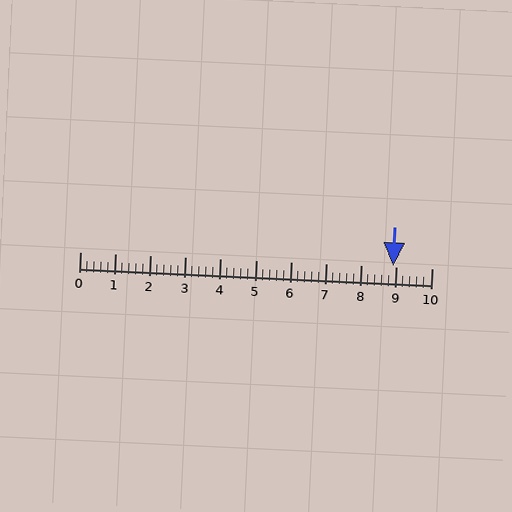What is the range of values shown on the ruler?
The ruler shows values from 0 to 10.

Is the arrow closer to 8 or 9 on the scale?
The arrow is closer to 9.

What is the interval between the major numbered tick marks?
The major tick marks are spaced 1 units apart.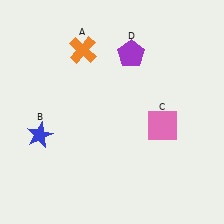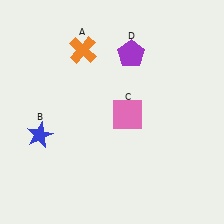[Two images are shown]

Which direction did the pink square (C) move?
The pink square (C) moved left.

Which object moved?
The pink square (C) moved left.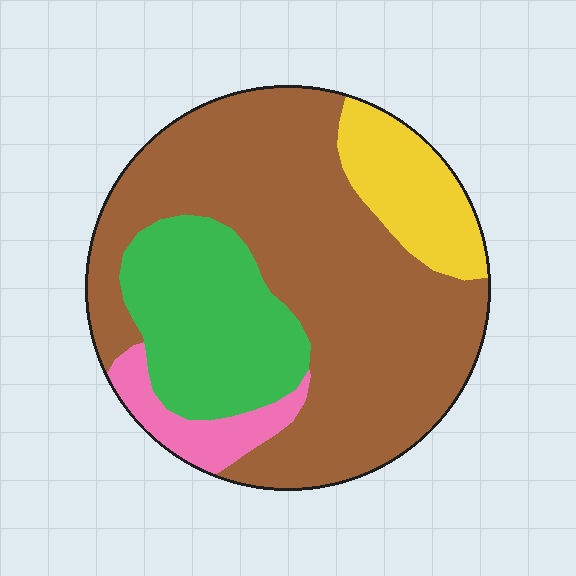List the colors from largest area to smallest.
From largest to smallest: brown, green, yellow, pink.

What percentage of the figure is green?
Green takes up about one fifth (1/5) of the figure.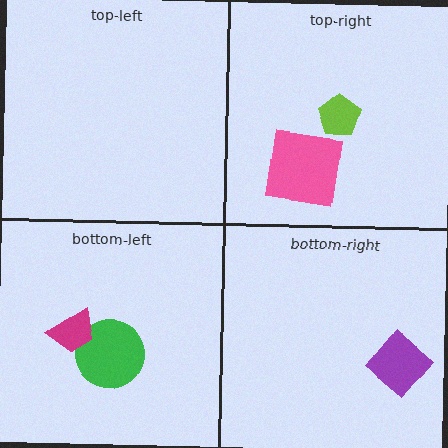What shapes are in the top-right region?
The lime pentagon, the pink square.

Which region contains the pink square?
The top-right region.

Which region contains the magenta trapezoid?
The bottom-left region.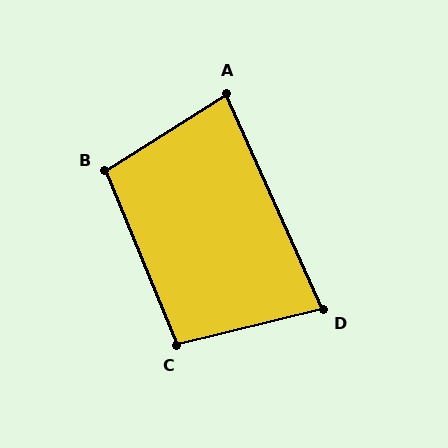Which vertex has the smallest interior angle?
D, at approximately 80 degrees.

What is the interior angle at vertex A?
Approximately 82 degrees (acute).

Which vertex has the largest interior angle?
B, at approximately 100 degrees.